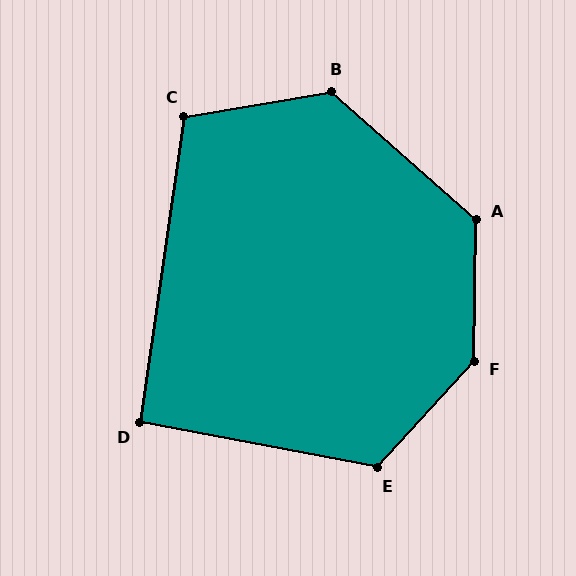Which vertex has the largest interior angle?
F, at approximately 138 degrees.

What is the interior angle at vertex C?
Approximately 108 degrees (obtuse).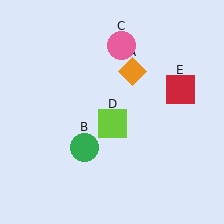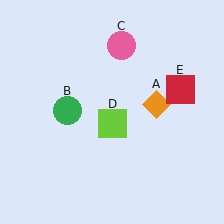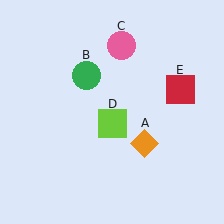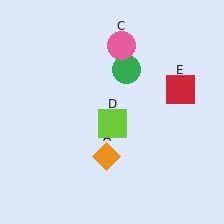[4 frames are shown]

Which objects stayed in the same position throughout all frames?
Pink circle (object C) and lime square (object D) and red square (object E) remained stationary.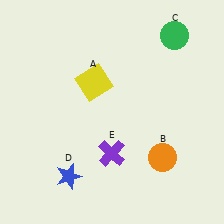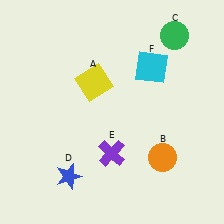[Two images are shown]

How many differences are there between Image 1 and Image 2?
There is 1 difference between the two images.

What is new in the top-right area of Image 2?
A cyan square (F) was added in the top-right area of Image 2.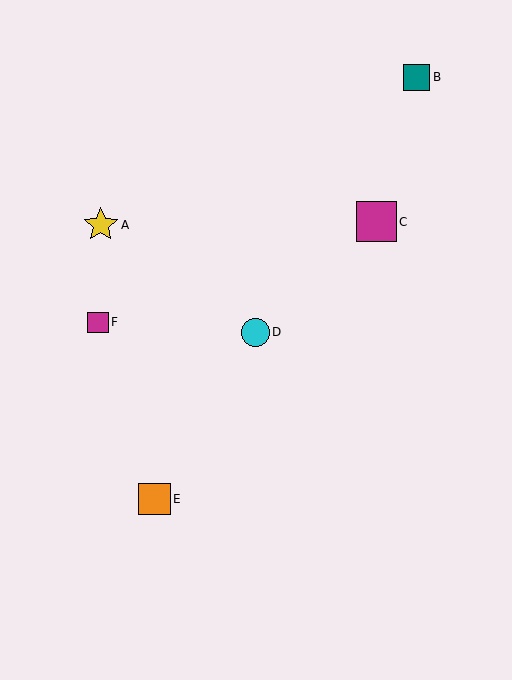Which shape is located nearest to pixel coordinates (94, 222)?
The yellow star (labeled A) at (101, 225) is nearest to that location.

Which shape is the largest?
The magenta square (labeled C) is the largest.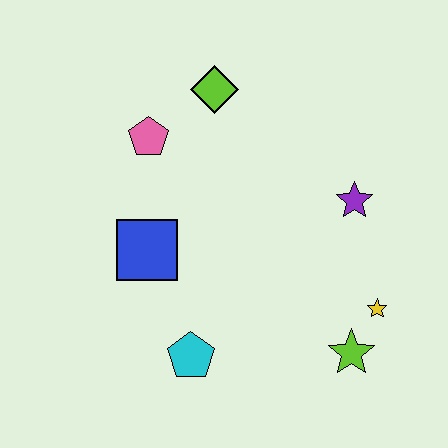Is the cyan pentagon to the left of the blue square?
No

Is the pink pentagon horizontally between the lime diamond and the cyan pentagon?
No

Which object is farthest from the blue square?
The yellow star is farthest from the blue square.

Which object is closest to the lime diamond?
The pink pentagon is closest to the lime diamond.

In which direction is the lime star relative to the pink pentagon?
The lime star is below the pink pentagon.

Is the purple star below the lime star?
No